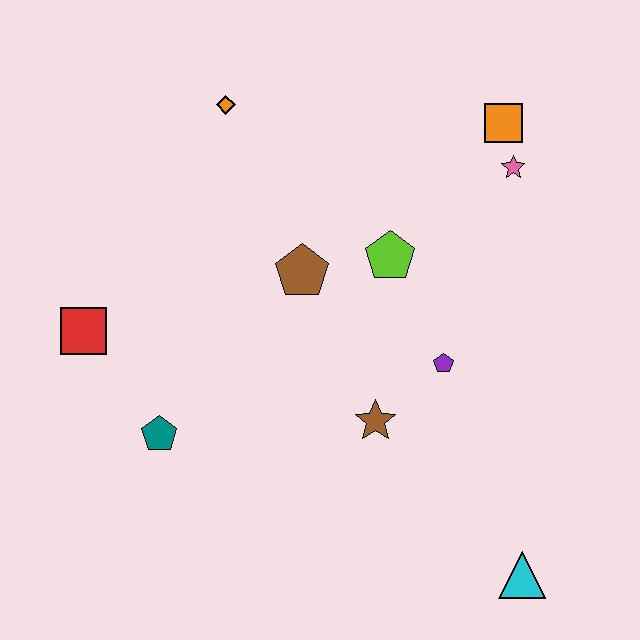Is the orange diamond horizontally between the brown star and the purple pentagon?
No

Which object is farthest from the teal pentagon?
The orange square is farthest from the teal pentagon.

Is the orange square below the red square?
No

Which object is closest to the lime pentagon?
The brown pentagon is closest to the lime pentagon.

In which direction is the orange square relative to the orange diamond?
The orange square is to the right of the orange diamond.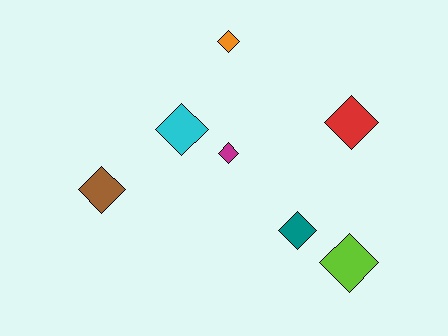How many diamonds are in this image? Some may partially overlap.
There are 7 diamonds.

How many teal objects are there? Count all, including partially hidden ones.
There is 1 teal object.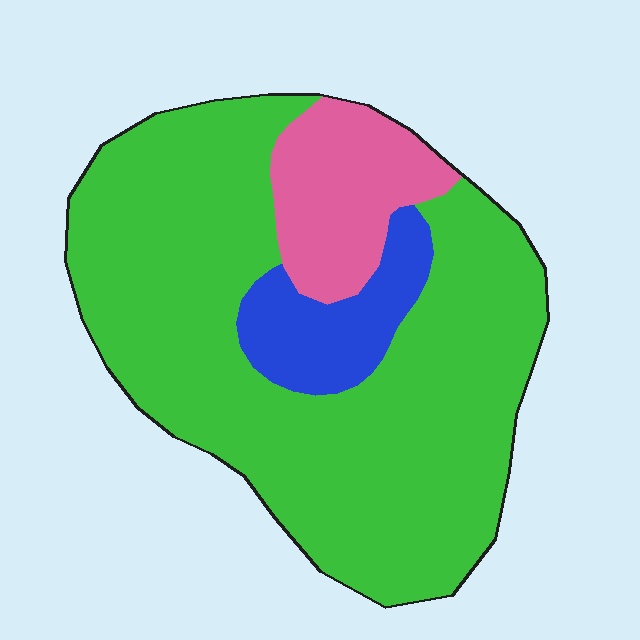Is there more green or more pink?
Green.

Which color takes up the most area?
Green, at roughly 75%.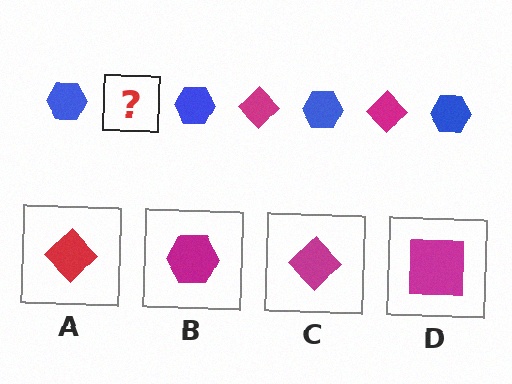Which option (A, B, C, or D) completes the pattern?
C.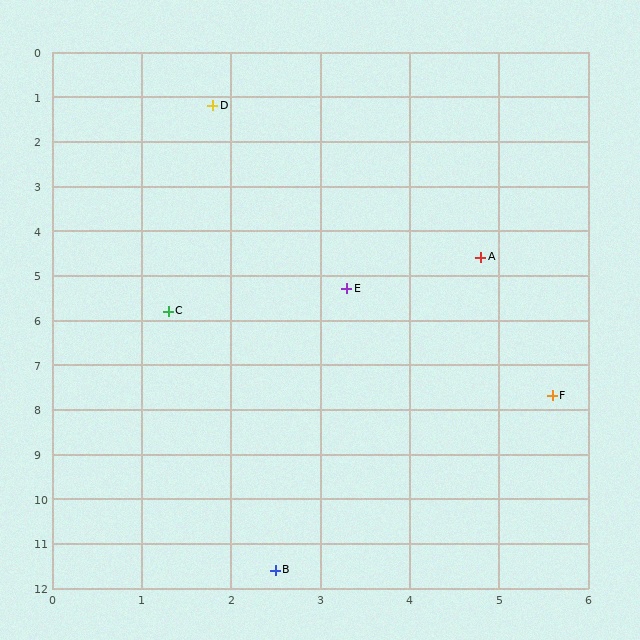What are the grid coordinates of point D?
Point D is at approximately (1.8, 1.2).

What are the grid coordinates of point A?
Point A is at approximately (4.8, 4.6).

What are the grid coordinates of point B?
Point B is at approximately (2.5, 11.6).